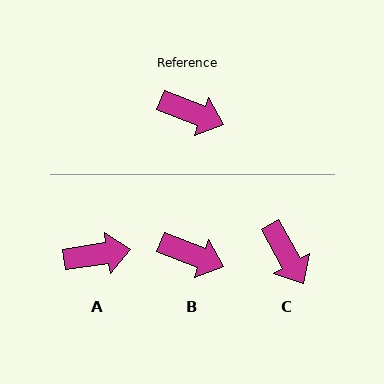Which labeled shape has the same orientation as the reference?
B.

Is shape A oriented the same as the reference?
No, it is off by about 30 degrees.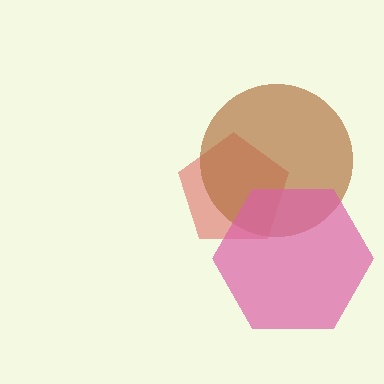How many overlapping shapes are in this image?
There are 3 overlapping shapes in the image.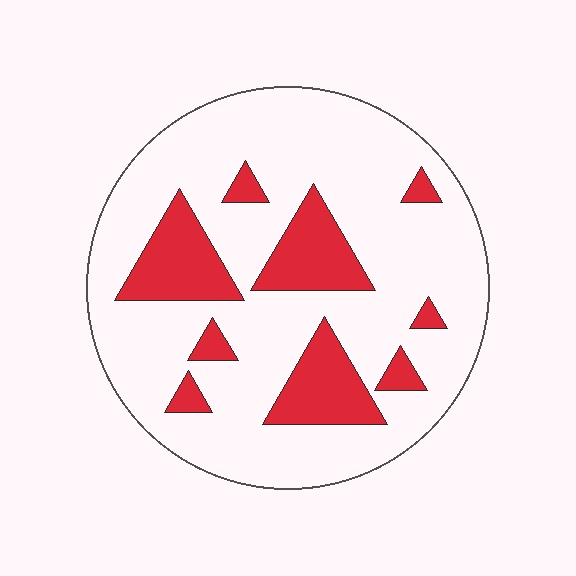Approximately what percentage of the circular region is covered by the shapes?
Approximately 20%.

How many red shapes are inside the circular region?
9.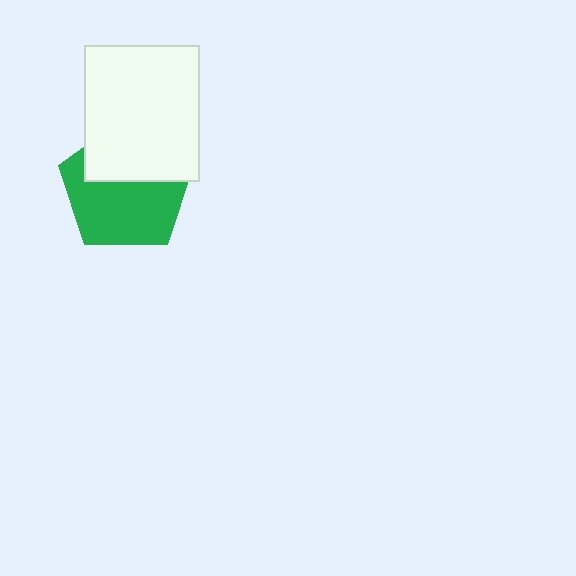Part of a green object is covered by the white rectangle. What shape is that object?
It is a pentagon.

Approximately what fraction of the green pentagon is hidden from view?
Roughly 40% of the green pentagon is hidden behind the white rectangle.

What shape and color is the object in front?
The object in front is a white rectangle.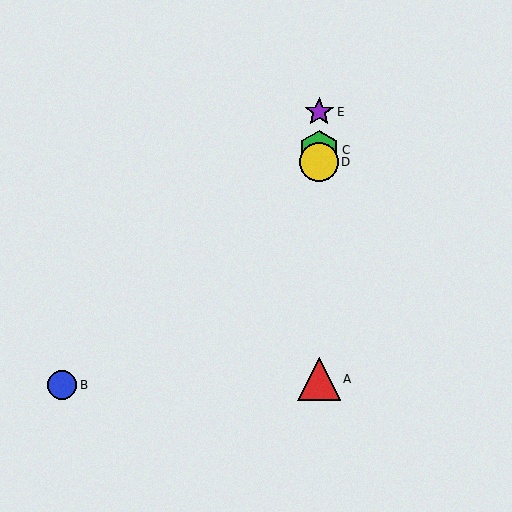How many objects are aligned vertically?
4 objects (A, C, D, E) are aligned vertically.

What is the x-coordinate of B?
Object B is at x≈62.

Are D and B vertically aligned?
No, D is at x≈319 and B is at x≈62.